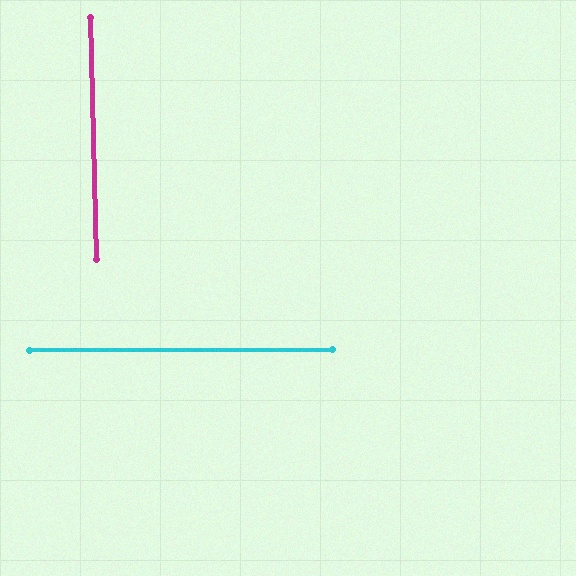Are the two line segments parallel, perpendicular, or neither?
Perpendicular — they meet at approximately 89°.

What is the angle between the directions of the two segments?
Approximately 89 degrees.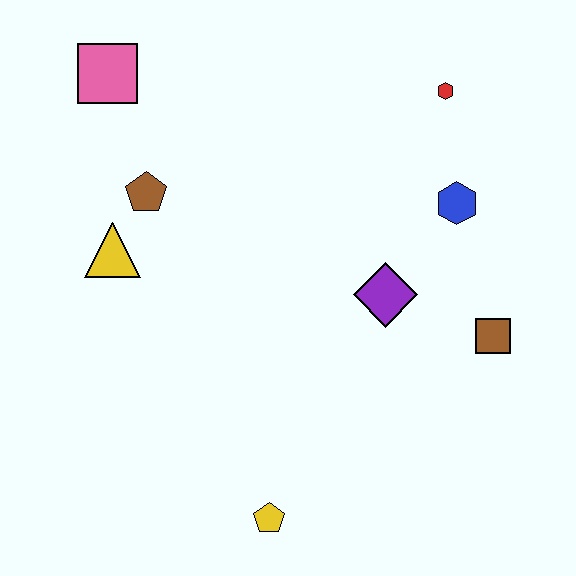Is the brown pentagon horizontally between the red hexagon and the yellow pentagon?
No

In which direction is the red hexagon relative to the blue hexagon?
The red hexagon is above the blue hexagon.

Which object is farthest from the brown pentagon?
The brown square is farthest from the brown pentagon.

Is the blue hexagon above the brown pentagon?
No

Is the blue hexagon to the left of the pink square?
No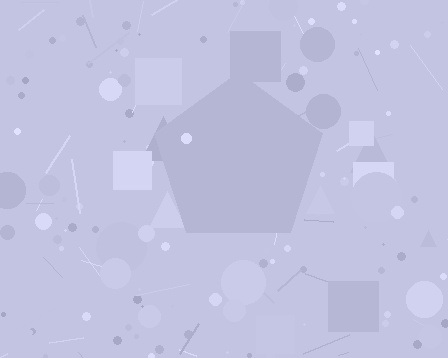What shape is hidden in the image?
A pentagon is hidden in the image.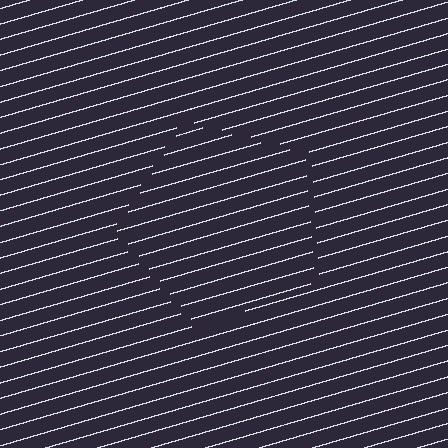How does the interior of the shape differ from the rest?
The interior of the shape contains the same grating, shifted by half a period — the contour is defined by the phase discontinuity where line-ends from the inner and outer gratings abut.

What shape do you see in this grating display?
An illusory pentagon. The interior of the shape contains the same grating, shifted by half a period — the contour is defined by the phase discontinuity where line-ends from the inner and outer gratings abut.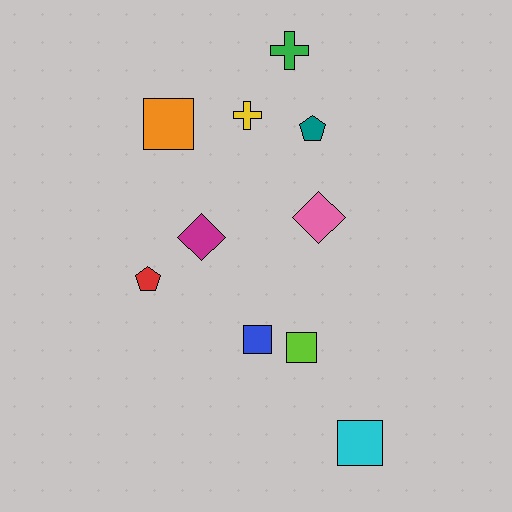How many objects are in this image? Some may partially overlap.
There are 10 objects.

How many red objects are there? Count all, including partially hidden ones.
There is 1 red object.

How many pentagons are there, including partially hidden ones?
There are 2 pentagons.